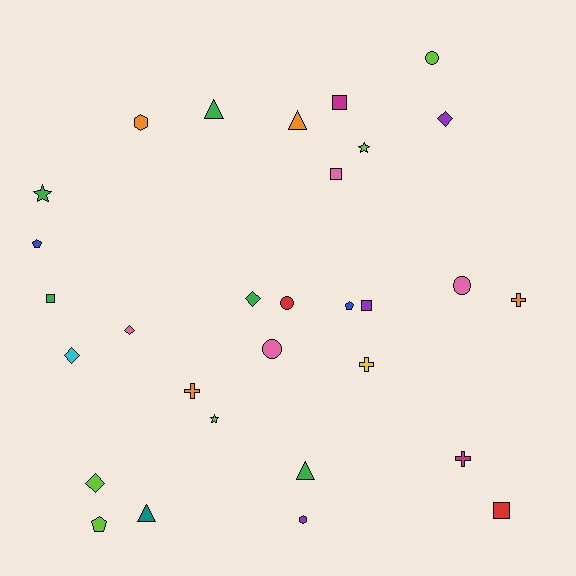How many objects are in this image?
There are 30 objects.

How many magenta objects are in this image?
There are 2 magenta objects.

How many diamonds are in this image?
There are 5 diamonds.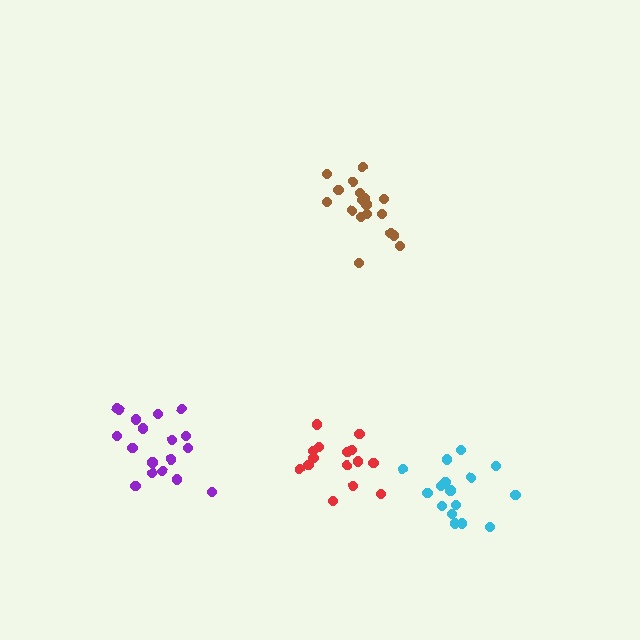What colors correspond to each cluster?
The clusters are colored: purple, cyan, red, brown.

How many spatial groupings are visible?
There are 4 spatial groupings.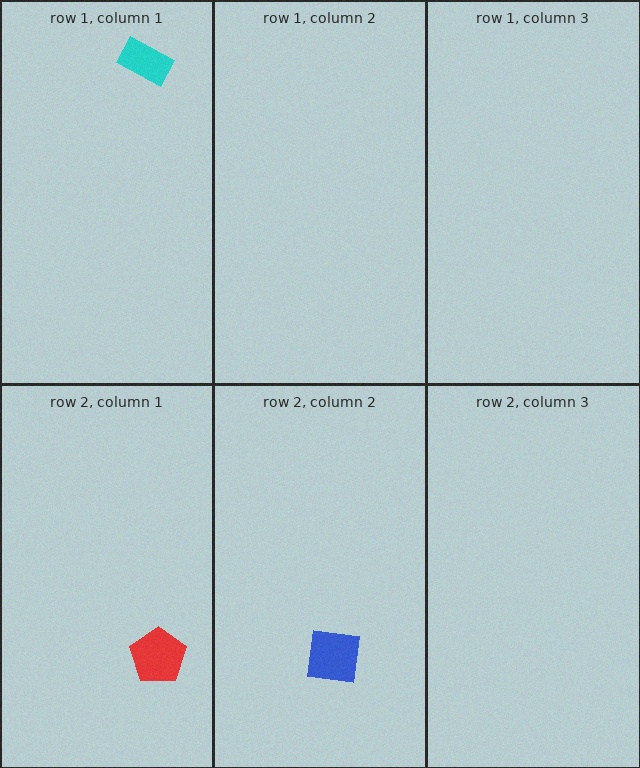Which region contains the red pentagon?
The row 2, column 1 region.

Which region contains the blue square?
The row 2, column 2 region.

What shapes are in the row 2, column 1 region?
The red pentagon.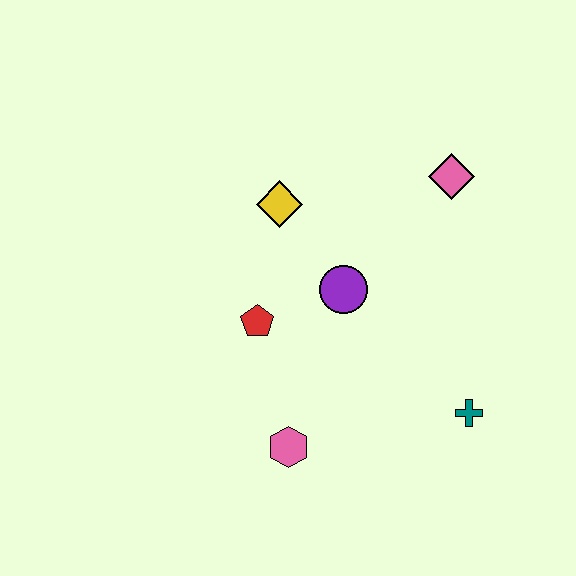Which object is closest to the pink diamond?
The purple circle is closest to the pink diamond.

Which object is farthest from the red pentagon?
The pink diamond is farthest from the red pentagon.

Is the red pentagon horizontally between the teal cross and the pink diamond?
No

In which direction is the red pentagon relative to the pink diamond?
The red pentagon is to the left of the pink diamond.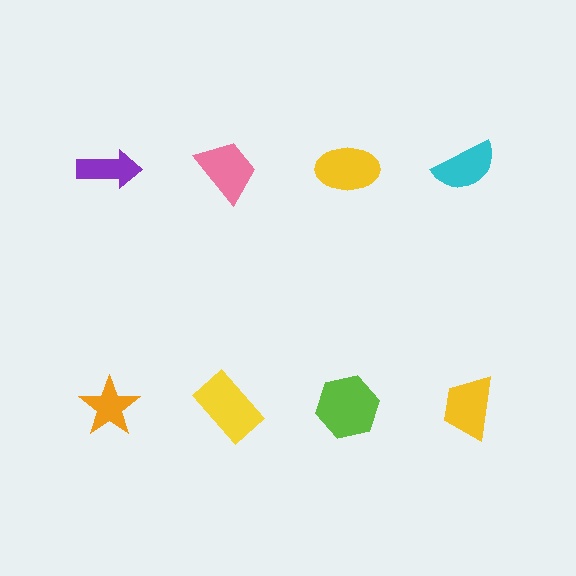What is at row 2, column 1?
An orange star.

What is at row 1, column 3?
A yellow ellipse.